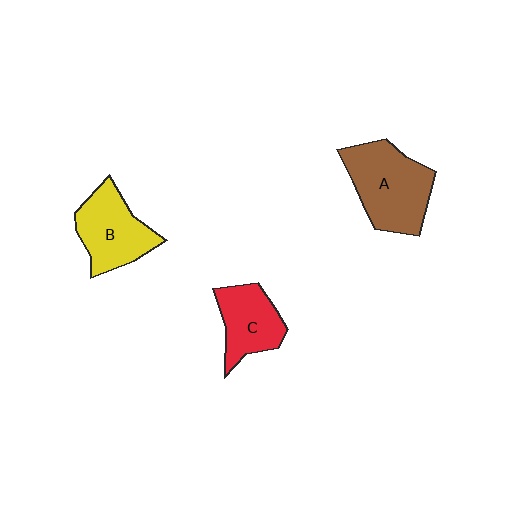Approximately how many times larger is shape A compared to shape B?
Approximately 1.2 times.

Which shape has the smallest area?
Shape C (red).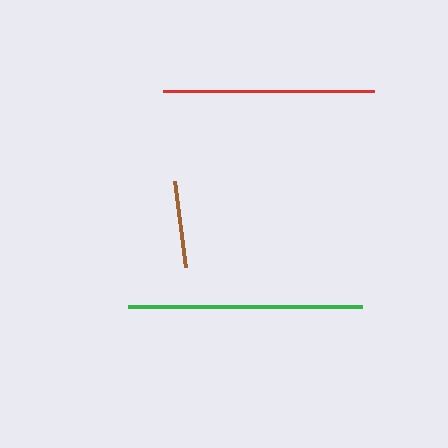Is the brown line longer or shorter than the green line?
The green line is longer than the brown line.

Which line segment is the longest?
The green line is the longest at approximately 234 pixels.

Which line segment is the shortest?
The brown line is the shortest at approximately 86 pixels.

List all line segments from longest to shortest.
From longest to shortest: green, red, brown.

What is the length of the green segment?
The green segment is approximately 234 pixels long.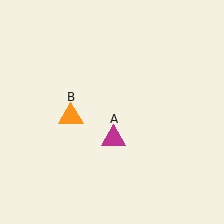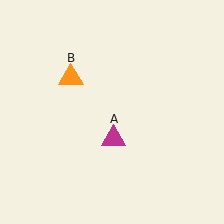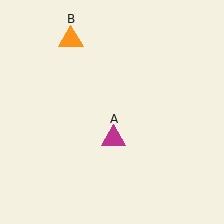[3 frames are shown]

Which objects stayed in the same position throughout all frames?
Magenta triangle (object A) remained stationary.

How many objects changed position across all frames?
1 object changed position: orange triangle (object B).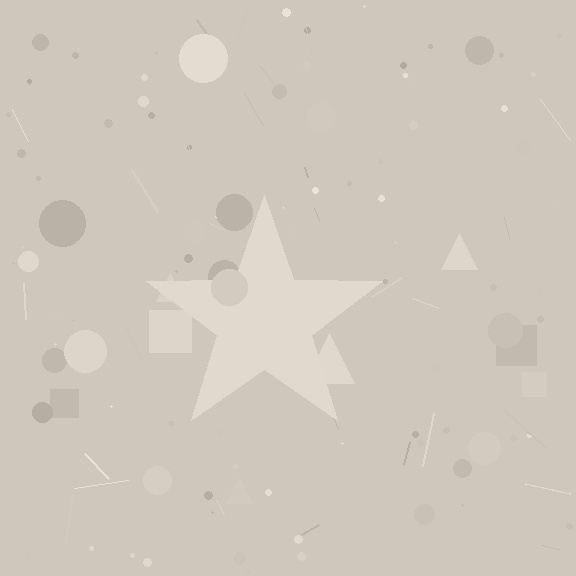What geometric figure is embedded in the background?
A star is embedded in the background.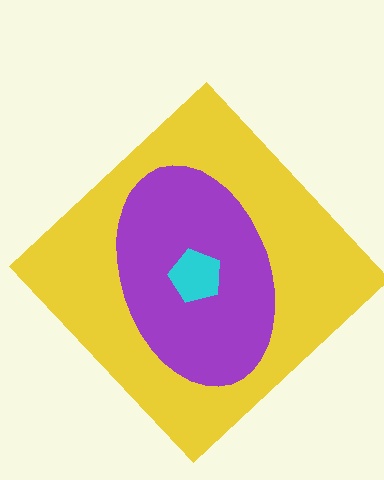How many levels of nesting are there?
3.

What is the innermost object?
The cyan pentagon.